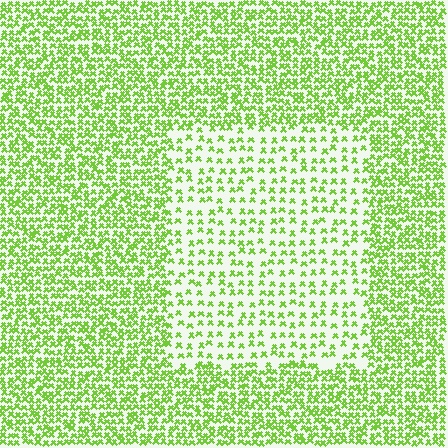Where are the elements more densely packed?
The elements are more densely packed outside the rectangle boundary.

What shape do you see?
I see a rectangle.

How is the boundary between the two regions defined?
The boundary is defined by a change in element density (approximately 2.2x ratio). All elements are the same color, size, and shape.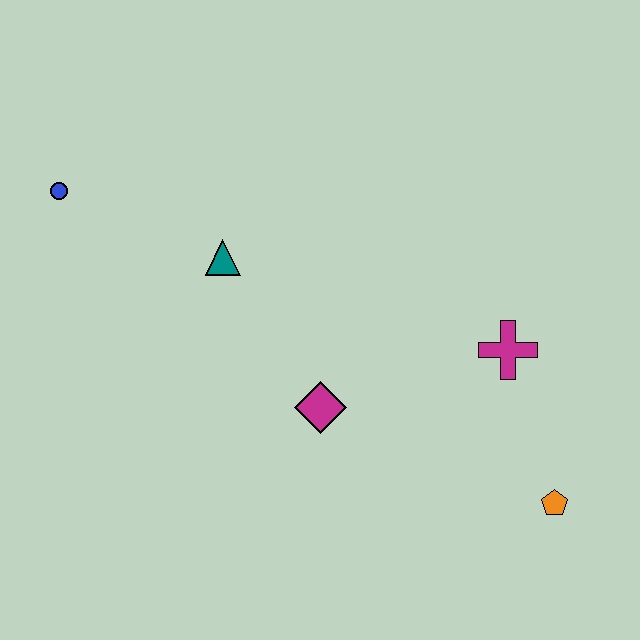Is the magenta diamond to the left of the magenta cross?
Yes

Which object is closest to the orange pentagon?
The magenta cross is closest to the orange pentagon.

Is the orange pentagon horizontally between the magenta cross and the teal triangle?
No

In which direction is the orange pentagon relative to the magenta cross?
The orange pentagon is below the magenta cross.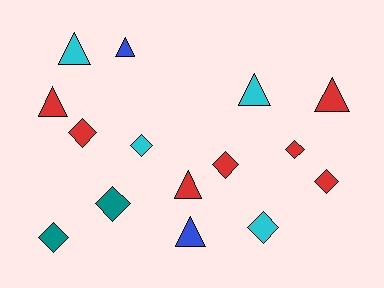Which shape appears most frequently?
Diamond, with 8 objects.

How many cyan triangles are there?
There are 2 cyan triangles.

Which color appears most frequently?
Red, with 7 objects.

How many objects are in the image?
There are 15 objects.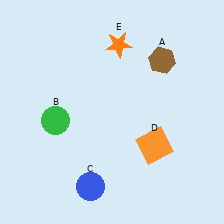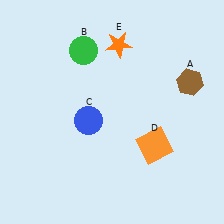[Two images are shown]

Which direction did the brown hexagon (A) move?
The brown hexagon (A) moved right.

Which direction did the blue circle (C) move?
The blue circle (C) moved up.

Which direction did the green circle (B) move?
The green circle (B) moved up.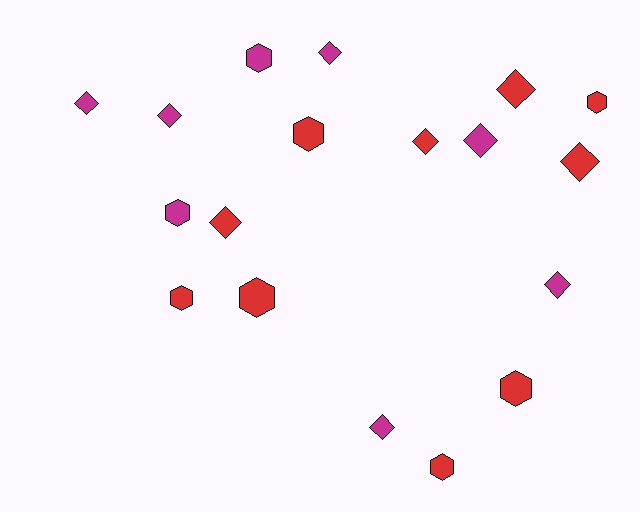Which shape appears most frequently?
Diamond, with 10 objects.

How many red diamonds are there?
There are 4 red diamonds.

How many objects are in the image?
There are 18 objects.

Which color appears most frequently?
Red, with 10 objects.